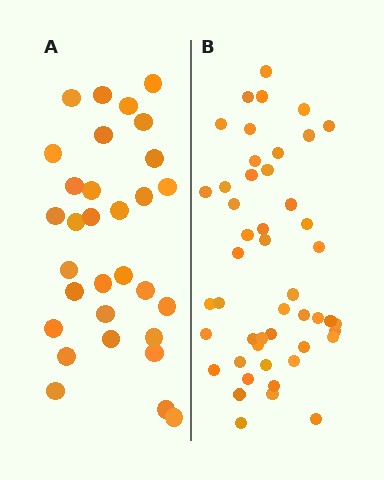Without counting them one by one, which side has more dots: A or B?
Region B (the right region) has more dots.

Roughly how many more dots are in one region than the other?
Region B has approximately 15 more dots than region A.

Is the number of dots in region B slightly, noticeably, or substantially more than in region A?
Region B has substantially more. The ratio is roughly 1.5 to 1.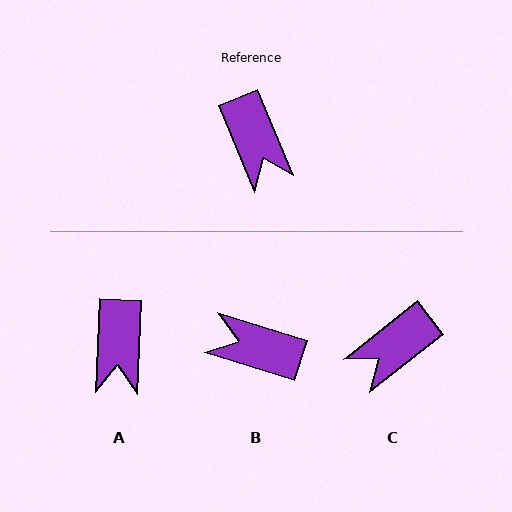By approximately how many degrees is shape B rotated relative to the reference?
Approximately 130 degrees clockwise.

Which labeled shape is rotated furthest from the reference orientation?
B, about 130 degrees away.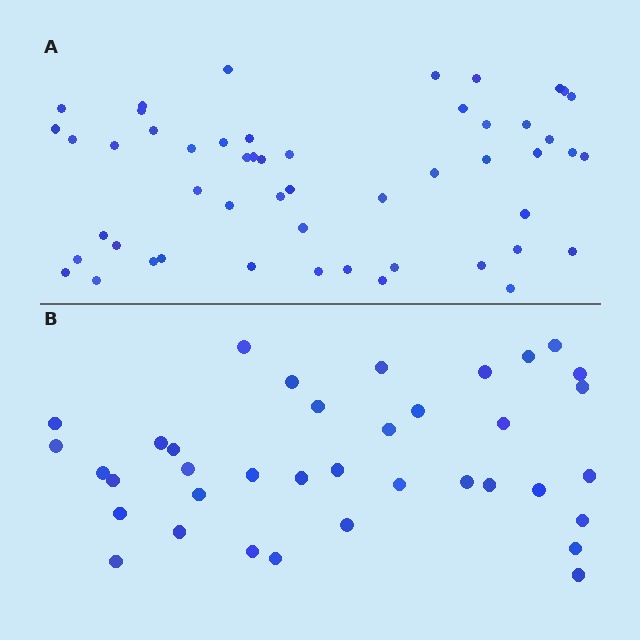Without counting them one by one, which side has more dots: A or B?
Region A (the top region) has more dots.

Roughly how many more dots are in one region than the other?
Region A has approximately 15 more dots than region B.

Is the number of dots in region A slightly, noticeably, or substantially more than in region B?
Region A has noticeably more, but not dramatically so. The ratio is roughly 1.4 to 1.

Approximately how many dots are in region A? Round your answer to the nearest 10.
About 50 dots. (The exact count is 52, which rounds to 50.)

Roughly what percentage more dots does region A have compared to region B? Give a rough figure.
About 40% more.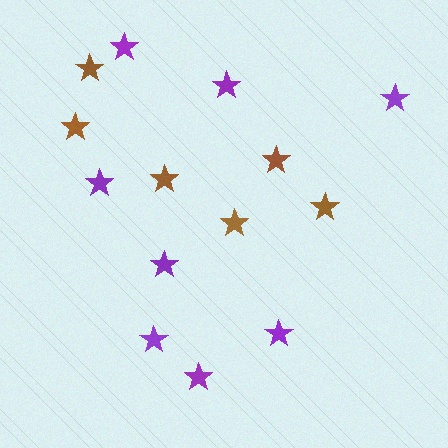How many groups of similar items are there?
There are 2 groups: one group of brown stars (6) and one group of purple stars (8).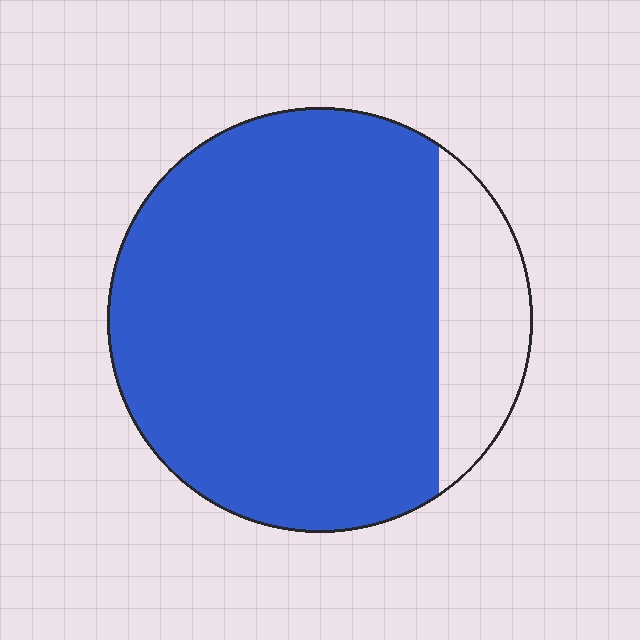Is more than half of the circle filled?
Yes.